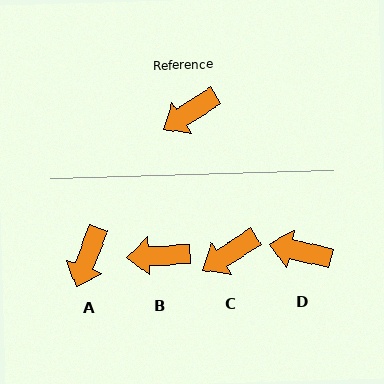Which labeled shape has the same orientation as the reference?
C.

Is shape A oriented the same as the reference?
No, it is off by about 36 degrees.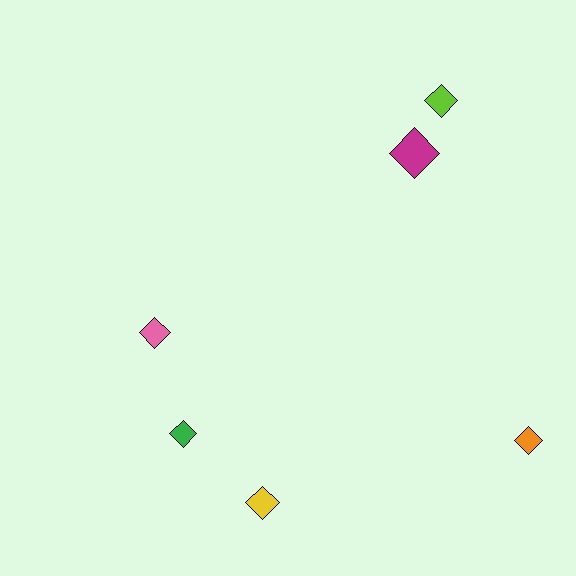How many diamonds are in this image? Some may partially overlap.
There are 6 diamonds.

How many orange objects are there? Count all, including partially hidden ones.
There is 1 orange object.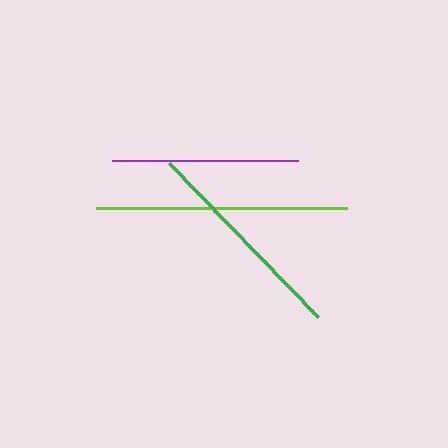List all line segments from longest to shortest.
From longest to shortest: lime, green, purple.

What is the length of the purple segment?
The purple segment is approximately 186 pixels long.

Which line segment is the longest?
The lime line is the longest at approximately 251 pixels.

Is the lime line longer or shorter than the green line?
The lime line is longer than the green line.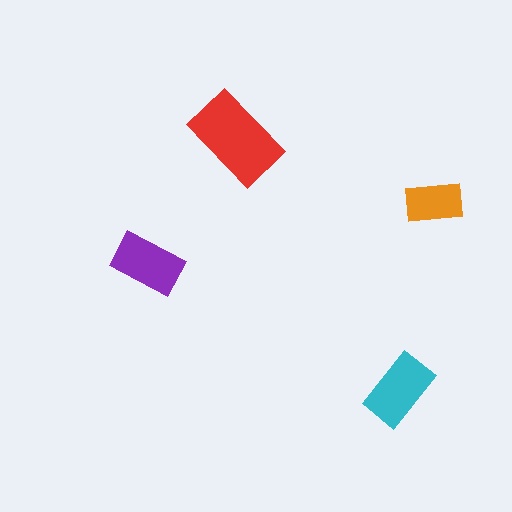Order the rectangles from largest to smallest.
the red one, the cyan one, the purple one, the orange one.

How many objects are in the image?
There are 4 objects in the image.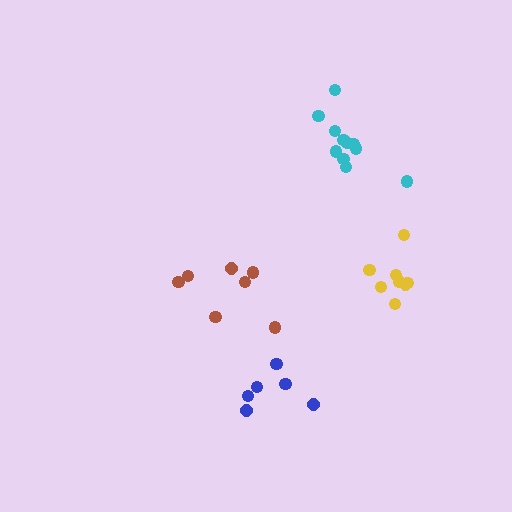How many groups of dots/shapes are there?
There are 4 groups.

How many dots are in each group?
Group 1: 11 dots, Group 2: 8 dots, Group 3: 6 dots, Group 4: 7 dots (32 total).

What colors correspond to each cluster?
The clusters are colored: cyan, yellow, blue, brown.